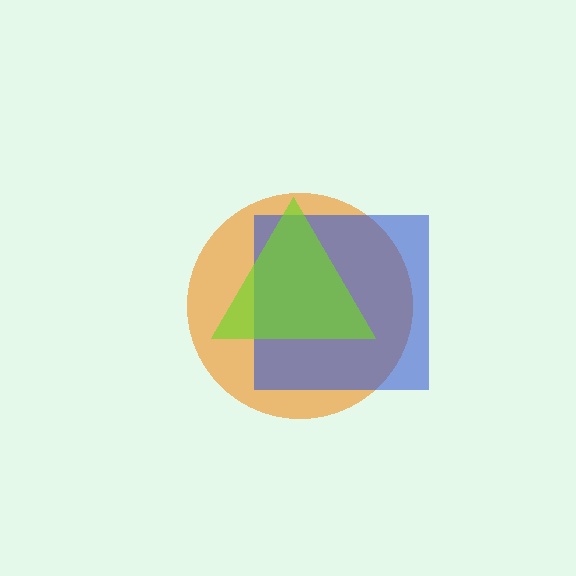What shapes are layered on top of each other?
The layered shapes are: an orange circle, a blue square, a lime triangle.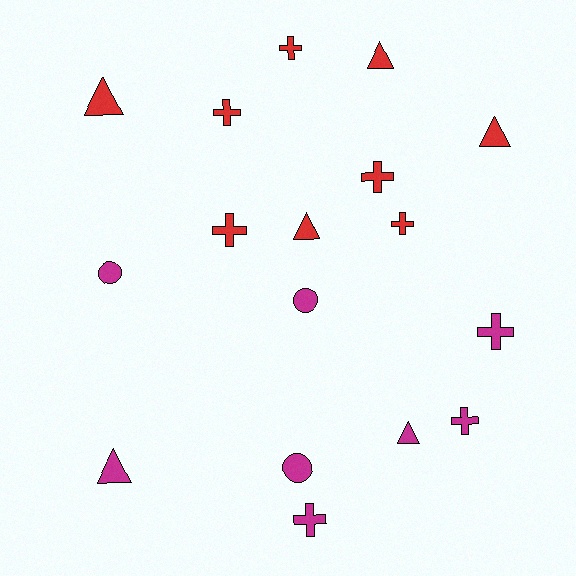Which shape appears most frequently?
Cross, with 8 objects.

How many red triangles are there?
There are 4 red triangles.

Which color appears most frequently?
Red, with 9 objects.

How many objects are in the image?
There are 17 objects.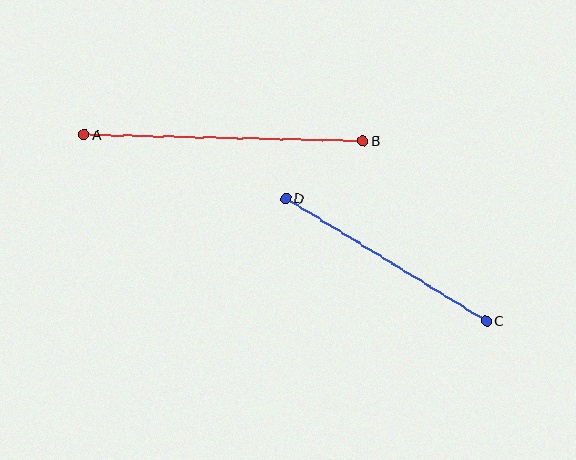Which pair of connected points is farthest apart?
Points A and B are farthest apart.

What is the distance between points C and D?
The distance is approximately 235 pixels.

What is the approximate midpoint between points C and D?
The midpoint is at approximately (386, 259) pixels.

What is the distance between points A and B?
The distance is approximately 279 pixels.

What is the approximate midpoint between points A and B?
The midpoint is at approximately (224, 138) pixels.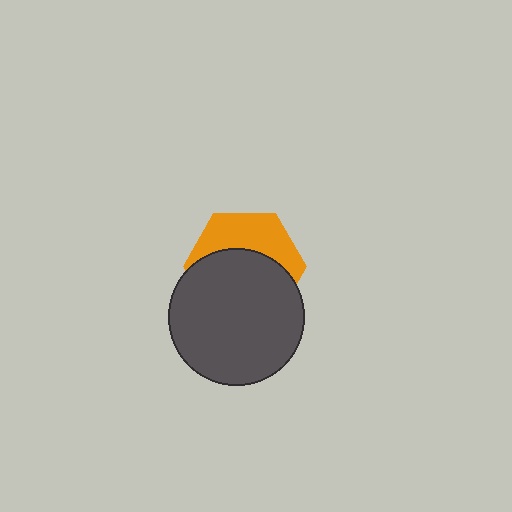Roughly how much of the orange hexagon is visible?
A small part of it is visible (roughly 39%).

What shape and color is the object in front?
The object in front is a dark gray circle.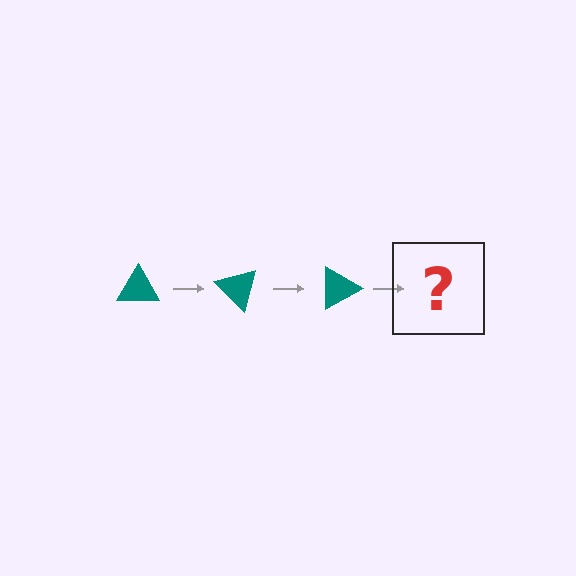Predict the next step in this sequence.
The next step is a teal triangle rotated 135 degrees.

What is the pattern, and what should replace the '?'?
The pattern is that the triangle rotates 45 degrees each step. The '?' should be a teal triangle rotated 135 degrees.